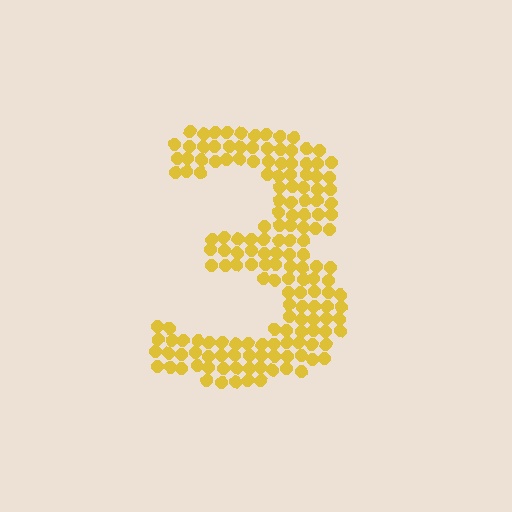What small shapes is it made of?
It is made of small circles.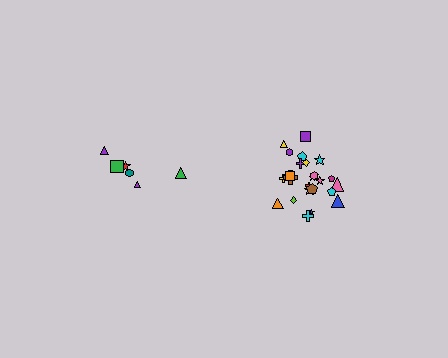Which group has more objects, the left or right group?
The right group.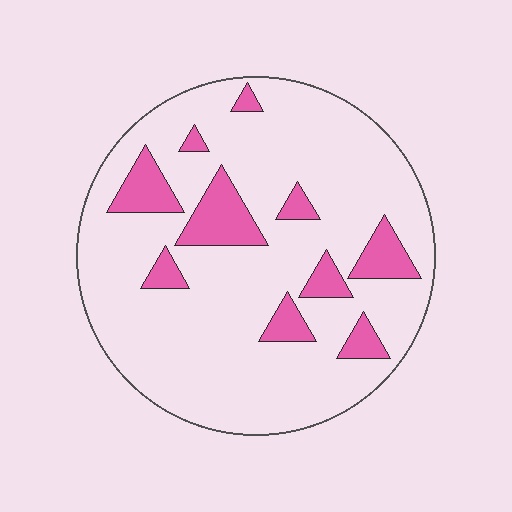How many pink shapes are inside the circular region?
10.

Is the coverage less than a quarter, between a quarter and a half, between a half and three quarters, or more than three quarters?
Less than a quarter.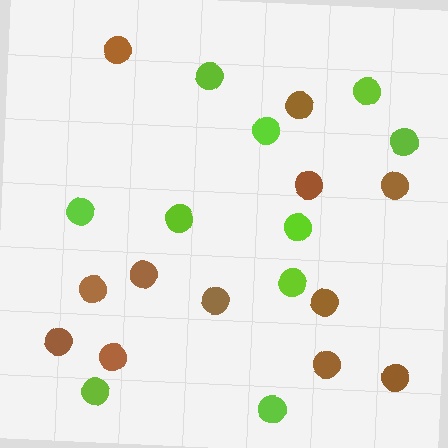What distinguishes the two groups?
There are 2 groups: one group of brown circles (12) and one group of lime circles (10).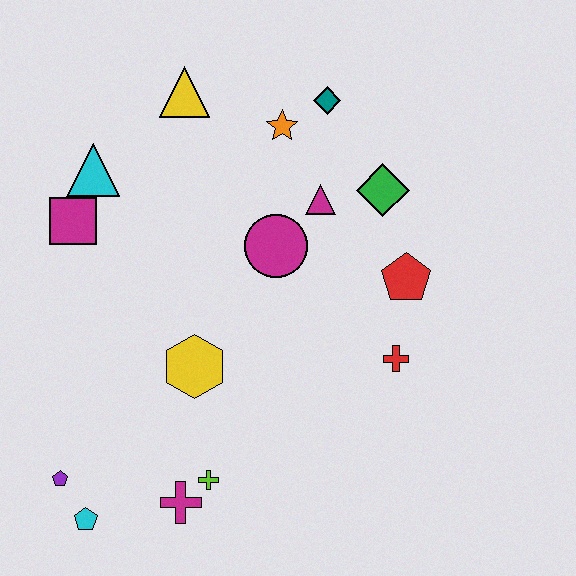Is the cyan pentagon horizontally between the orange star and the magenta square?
Yes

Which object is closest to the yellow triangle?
The orange star is closest to the yellow triangle.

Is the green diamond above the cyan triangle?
No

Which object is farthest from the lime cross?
The teal diamond is farthest from the lime cross.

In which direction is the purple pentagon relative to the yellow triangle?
The purple pentagon is below the yellow triangle.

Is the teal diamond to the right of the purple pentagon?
Yes